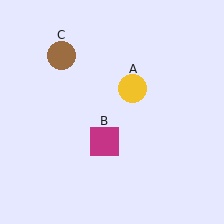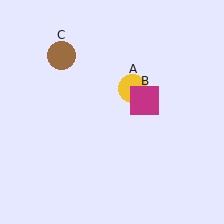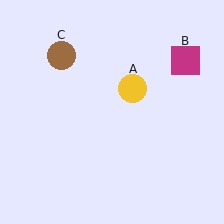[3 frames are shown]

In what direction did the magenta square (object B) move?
The magenta square (object B) moved up and to the right.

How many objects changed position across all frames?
1 object changed position: magenta square (object B).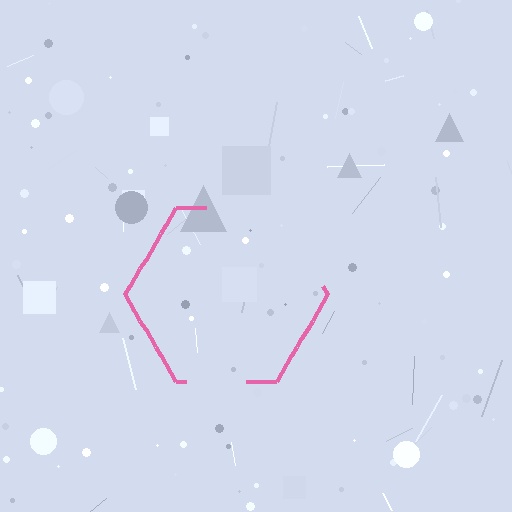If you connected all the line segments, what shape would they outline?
They would outline a hexagon.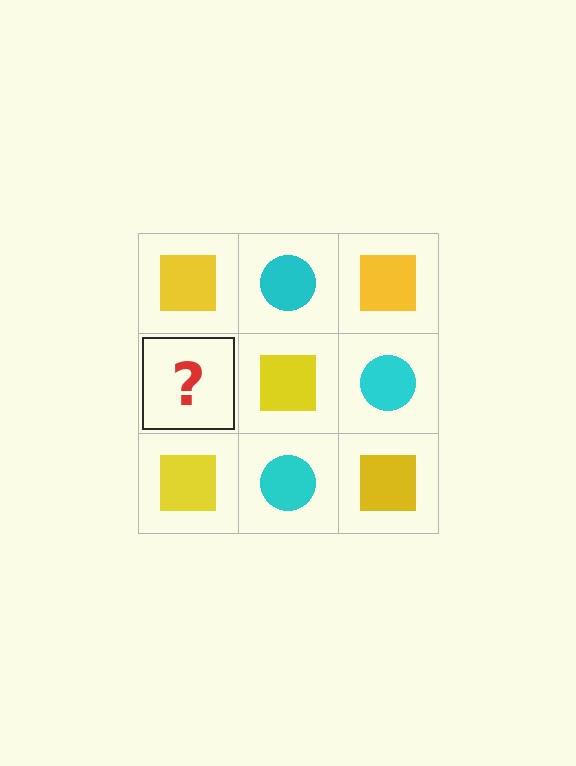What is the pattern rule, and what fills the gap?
The rule is that it alternates yellow square and cyan circle in a checkerboard pattern. The gap should be filled with a cyan circle.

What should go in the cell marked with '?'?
The missing cell should contain a cyan circle.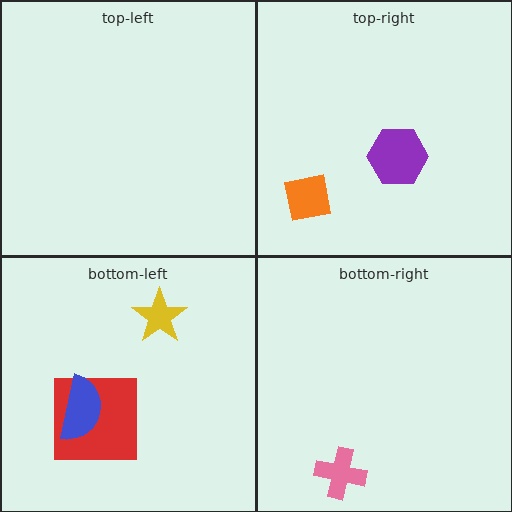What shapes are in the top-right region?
The orange square, the purple hexagon.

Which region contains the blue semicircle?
The bottom-left region.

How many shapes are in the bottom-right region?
1.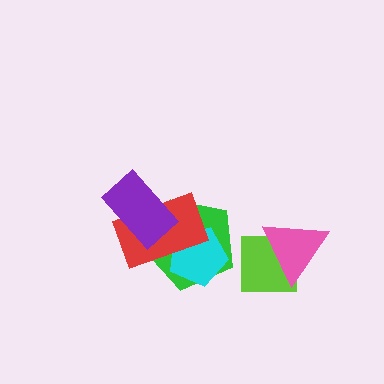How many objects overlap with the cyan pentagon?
2 objects overlap with the cyan pentagon.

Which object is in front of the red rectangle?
The purple rectangle is in front of the red rectangle.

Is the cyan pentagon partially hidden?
Yes, it is partially covered by another shape.